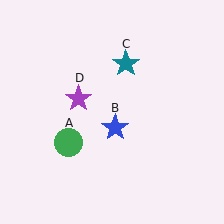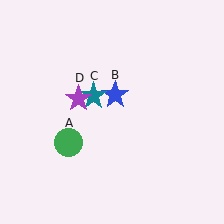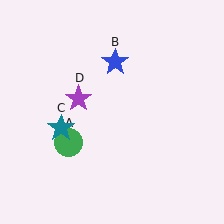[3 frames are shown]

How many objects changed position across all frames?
2 objects changed position: blue star (object B), teal star (object C).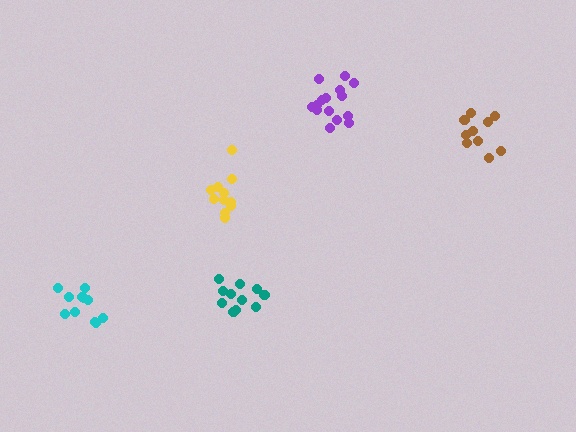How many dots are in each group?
Group 1: 11 dots, Group 2: 11 dots, Group 3: 15 dots, Group 4: 10 dots, Group 5: 11 dots (58 total).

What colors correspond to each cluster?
The clusters are colored: cyan, teal, purple, brown, yellow.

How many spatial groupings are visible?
There are 5 spatial groupings.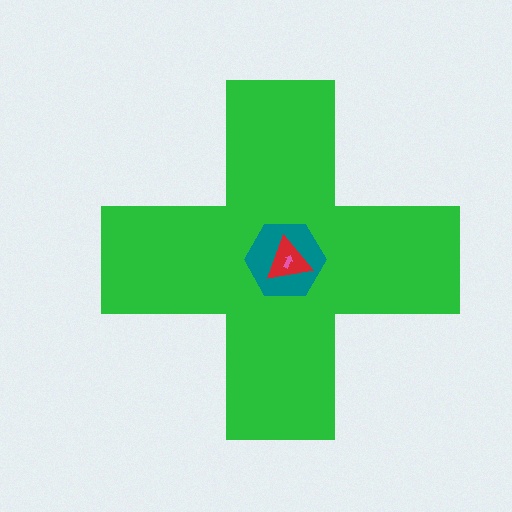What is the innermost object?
The pink arrow.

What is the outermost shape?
The green cross.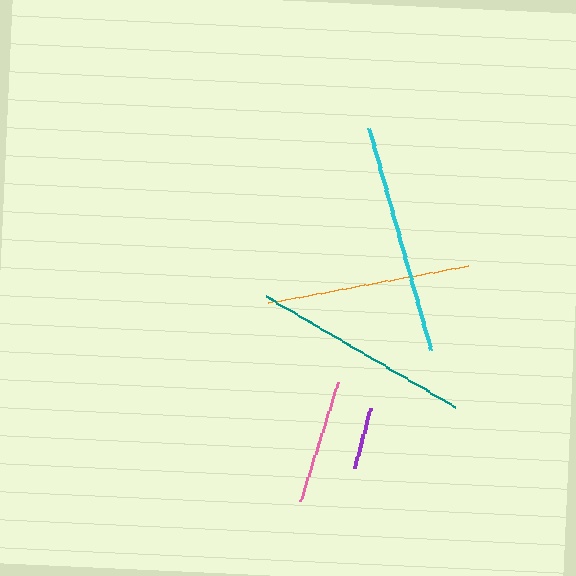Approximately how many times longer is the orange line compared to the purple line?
The orange line is approximately 3.3 times the length of the purple line.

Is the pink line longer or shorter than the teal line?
The teal line is longer than the pink line.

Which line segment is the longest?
The cyan line is the longest at approximately 230 pixels.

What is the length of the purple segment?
The purple segment is approximately 62 pixels long.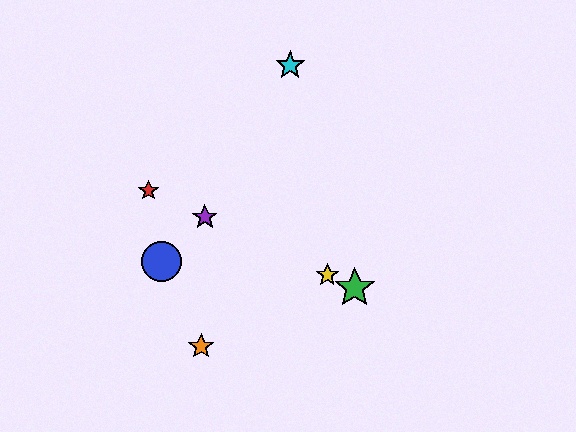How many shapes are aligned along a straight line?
4 shapes (the red star, the green star, the yellow star, the purple star) are aligned along a straight line.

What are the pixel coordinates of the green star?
The green star is at (355, 288).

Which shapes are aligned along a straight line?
The red star, the green star, the yellow star, the purple star are aligned along a straight line.